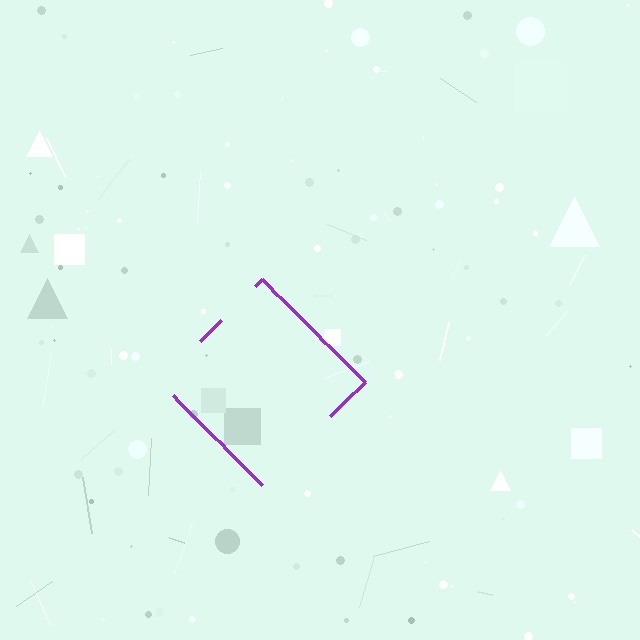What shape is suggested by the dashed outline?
The dashed outline suggests a diamond.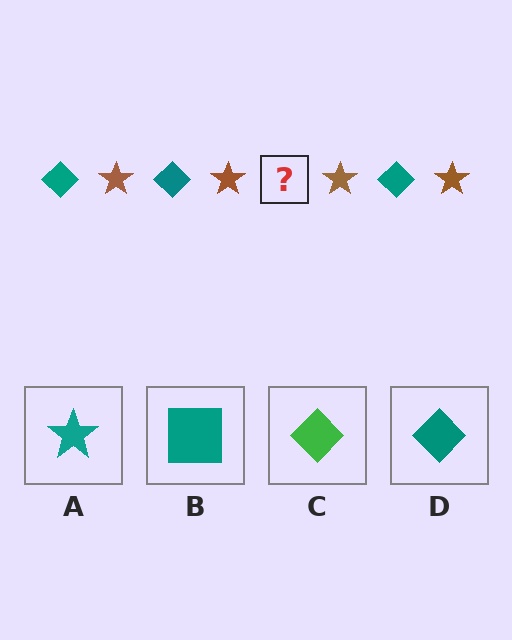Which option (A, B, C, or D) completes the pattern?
D.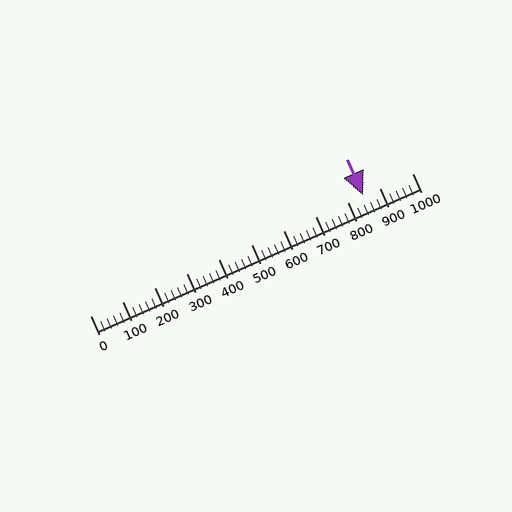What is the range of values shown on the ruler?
The ruler shows values from 0 to 1000.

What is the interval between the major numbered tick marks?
The major tick marks are spaced 100 units apart.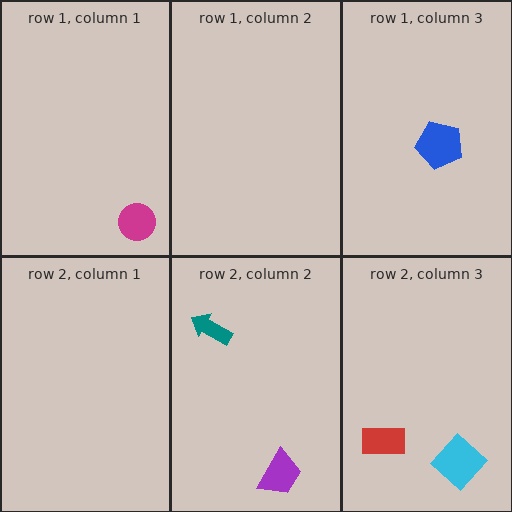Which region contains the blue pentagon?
The row 1, column 3 region.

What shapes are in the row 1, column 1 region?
The magenta circle.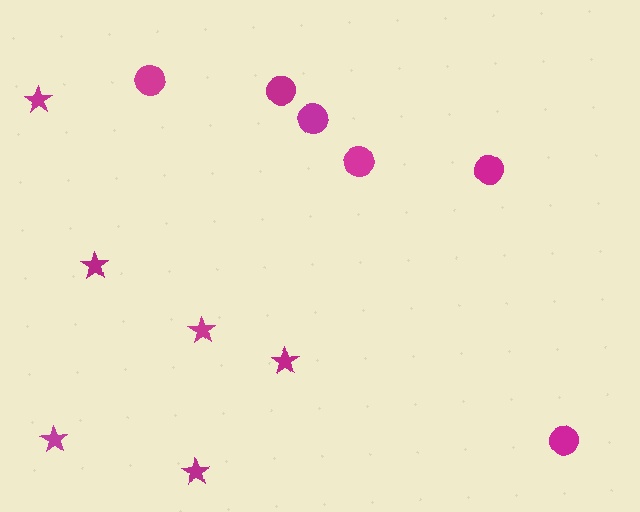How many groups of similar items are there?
There are 2 groups: one group of stars (6) and one group of circles (6).